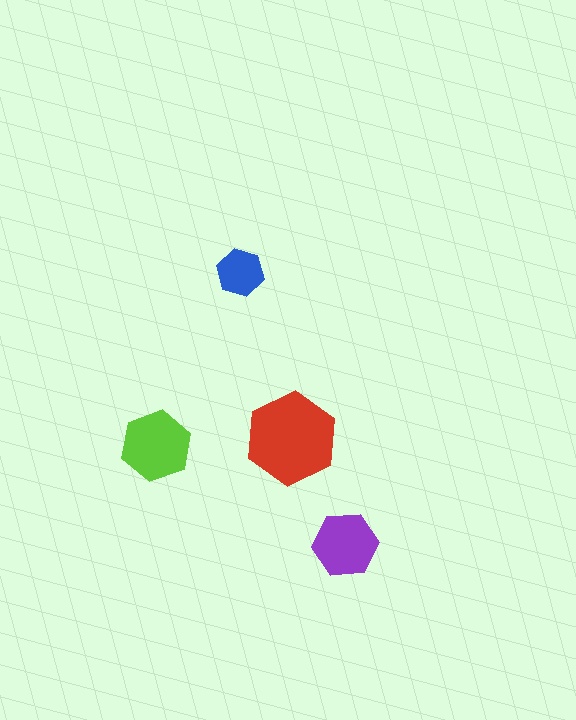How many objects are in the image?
There are 4 objects in the image.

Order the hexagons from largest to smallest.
the red one, the lime one, the purple one, the blue one.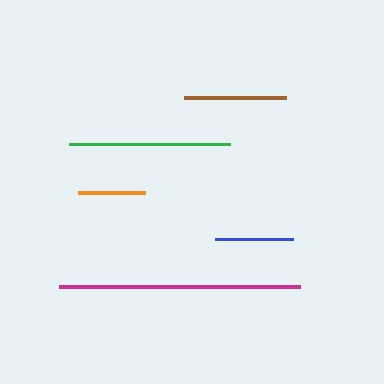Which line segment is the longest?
The magenta line is the longest at approximately 241 pixels.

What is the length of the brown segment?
The brown segment is approximately 102 pixels long.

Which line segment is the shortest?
The orange line is the shortest at approximately 67 pixels.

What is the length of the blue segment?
The blue segment is approximately 79 pixels long.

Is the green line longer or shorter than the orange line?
The green line is longer than the orange line.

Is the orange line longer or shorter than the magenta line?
The magenta line is longer than the orange line.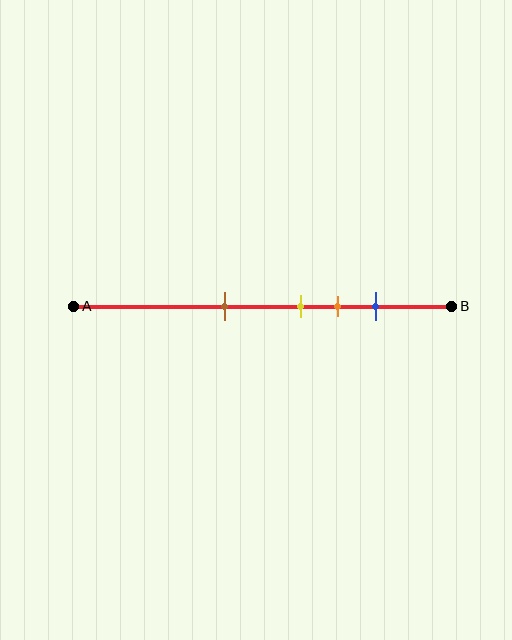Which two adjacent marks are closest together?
The yellow and orange marks are the closest adjacent pair.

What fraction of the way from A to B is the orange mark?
The orange mark is approximately 70% (0.7) of the way from A to B.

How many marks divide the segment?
There are 4 marks dividing the segment.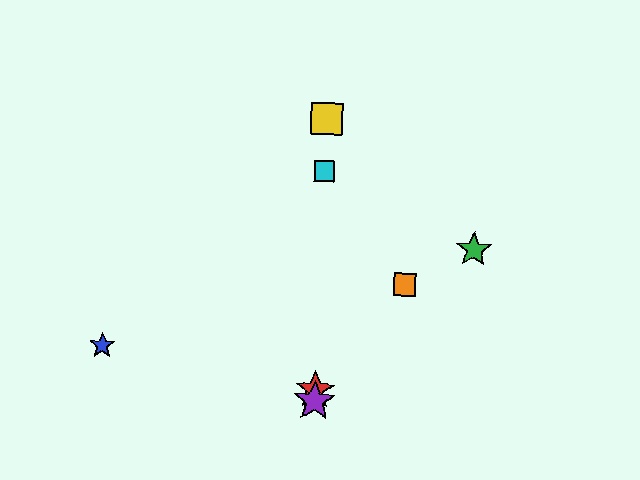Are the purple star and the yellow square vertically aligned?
Yes, both are at x≈314.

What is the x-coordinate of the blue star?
The blue star is at x≈102.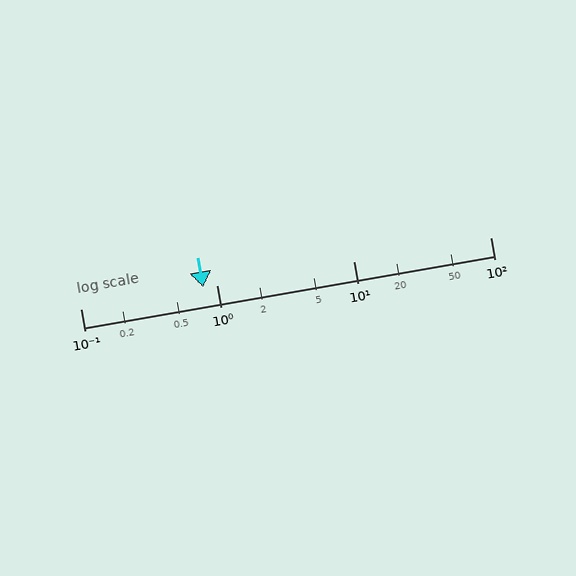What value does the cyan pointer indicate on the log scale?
The pointer indicates approximately 0.79.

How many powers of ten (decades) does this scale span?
The scale spans 3 decades, from 0.1 to 100.